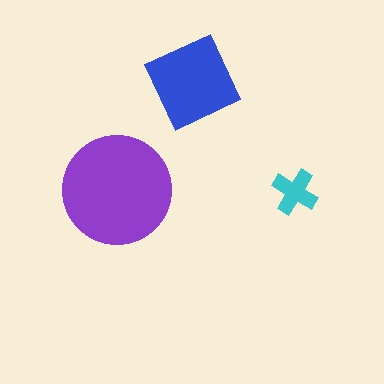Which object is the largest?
The purple circle.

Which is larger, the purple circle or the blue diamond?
The purple circle.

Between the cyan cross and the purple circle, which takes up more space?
The purple circle.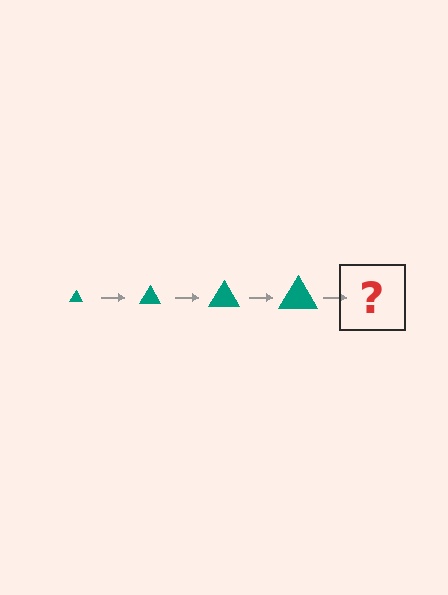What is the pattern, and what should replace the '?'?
The pattern is that the triangle gets progressively larger each step. The '?' should be a teal triangle, larger than the previous one.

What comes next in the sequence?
The next element should be a teal triangle, larger than the previous one.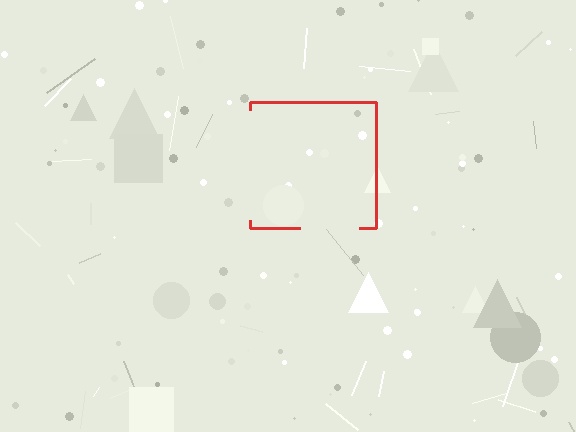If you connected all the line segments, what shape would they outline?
They would outline a square.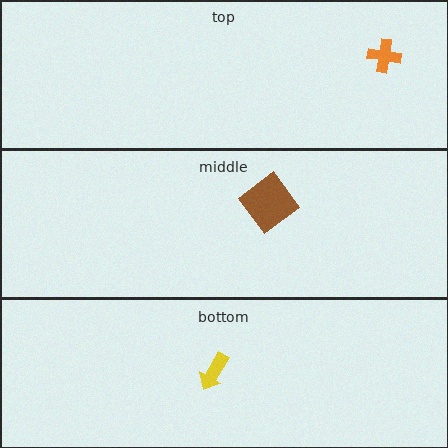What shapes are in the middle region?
The brown diamond.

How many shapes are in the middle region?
1.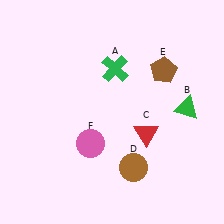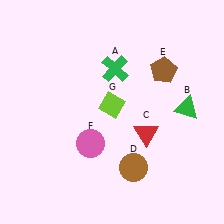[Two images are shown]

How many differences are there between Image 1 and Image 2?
There is 1 difference between the two images.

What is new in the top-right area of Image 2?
A lime diamond (G) was added in the top-right area of Image 2.